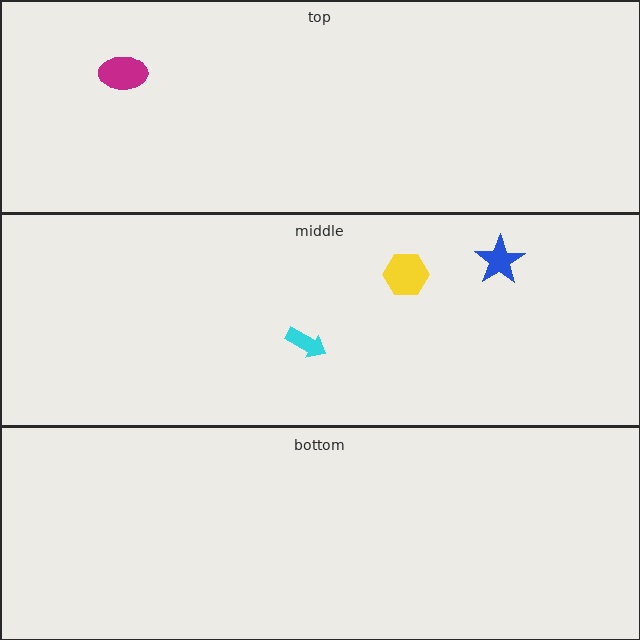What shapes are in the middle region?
The yellow hexagon, the cyan arrow, the blue star.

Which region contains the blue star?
The middle region.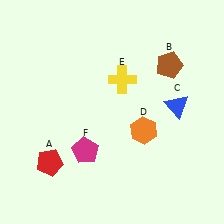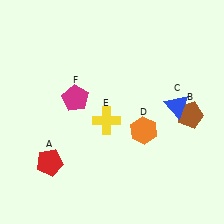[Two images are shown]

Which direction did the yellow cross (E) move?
The yellow cross (E) moved down.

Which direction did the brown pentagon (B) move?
The brown pentagon (B) moved down.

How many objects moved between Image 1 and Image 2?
3 objects moved between the two images.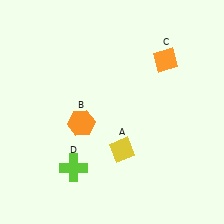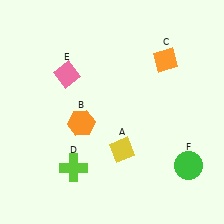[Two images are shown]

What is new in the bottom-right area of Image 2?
A green circle (F) was added in the bottom-right area of Image 2.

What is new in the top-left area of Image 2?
A pink diamond (E) was added in the top-left area of Image 2.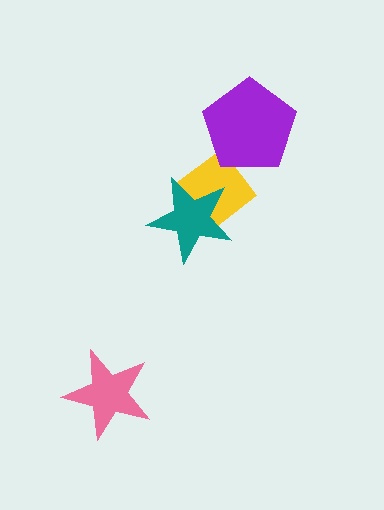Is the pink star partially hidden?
No, no other shape covers it.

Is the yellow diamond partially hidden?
Yes, it is partially covered by another shape.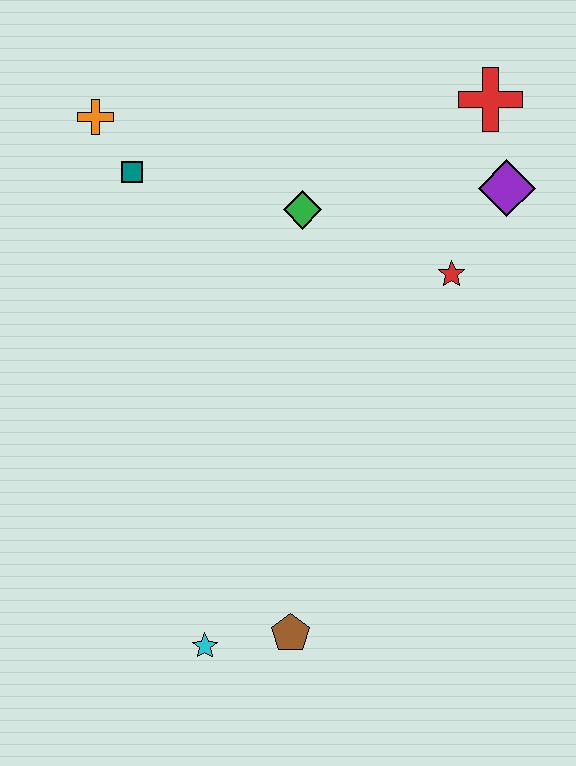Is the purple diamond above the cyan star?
Yes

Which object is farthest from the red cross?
The cyan star is farthest from the red cross.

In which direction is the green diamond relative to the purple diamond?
The green diamond is to the left of the purple diamond.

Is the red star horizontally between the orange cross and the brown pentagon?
No